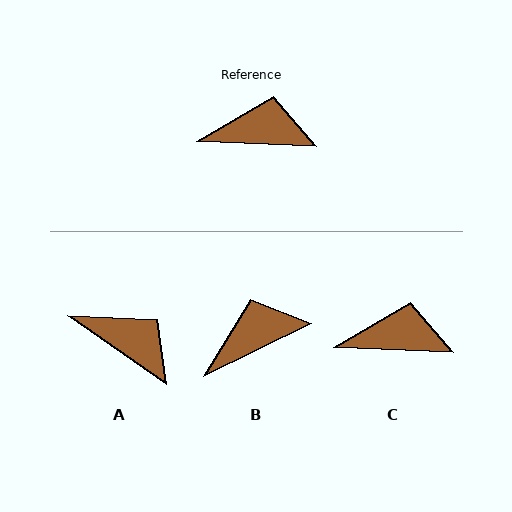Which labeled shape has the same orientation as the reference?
C.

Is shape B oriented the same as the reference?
No, it is off by about 28 degrees.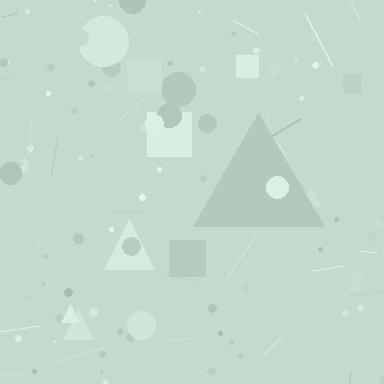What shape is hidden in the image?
A triangle is hidden in the image.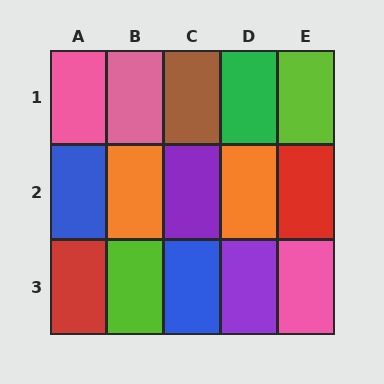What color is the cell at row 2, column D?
Orange.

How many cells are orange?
2 cells are orange.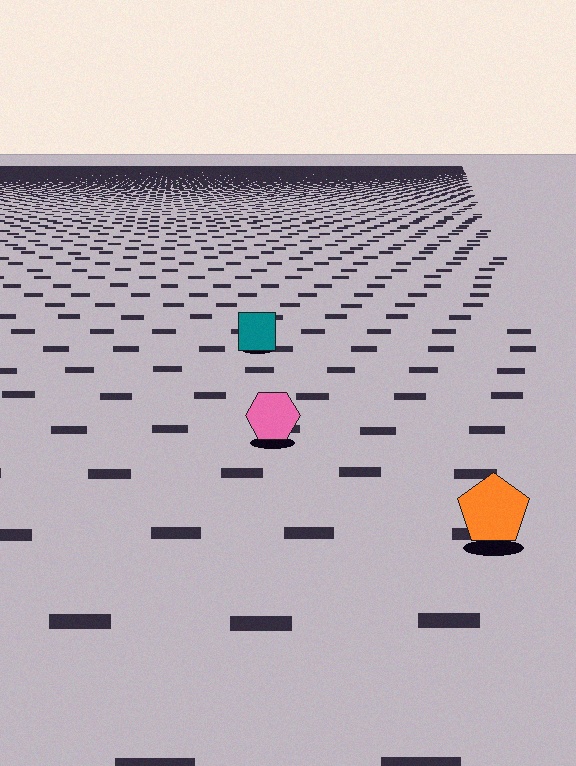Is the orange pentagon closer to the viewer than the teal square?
Yes. The orange pentagon is closer — you can tell from the texture gradient: the ground texture is coarser near it.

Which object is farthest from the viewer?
The teal square is farthest from the viewer. It appears smaller and the ground texture around it is denser.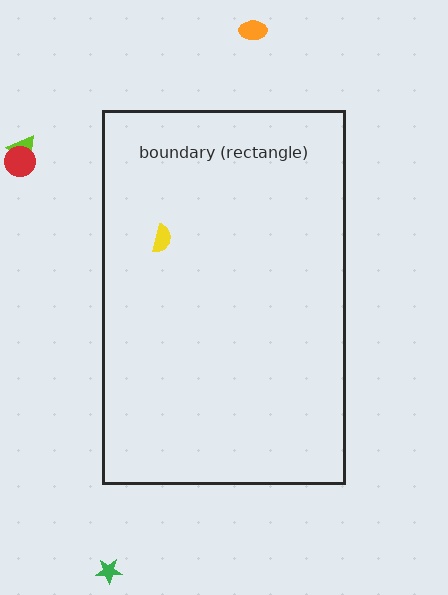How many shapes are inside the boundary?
1 inside, 4 outside.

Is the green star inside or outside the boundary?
Outside.